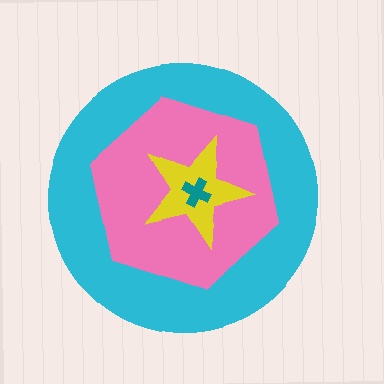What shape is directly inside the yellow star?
The teal cross.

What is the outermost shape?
The cyan circle.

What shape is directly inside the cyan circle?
The pink hexagon.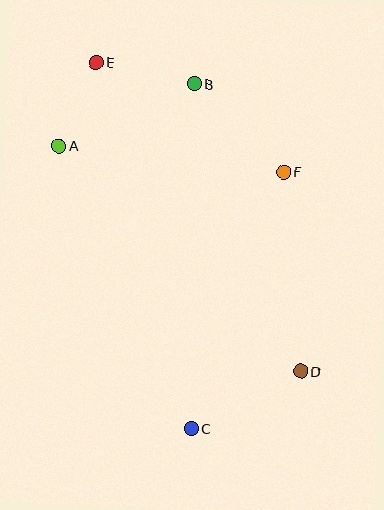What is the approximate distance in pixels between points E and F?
The distance between E and F is approximately 218 pixels.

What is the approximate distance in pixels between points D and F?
The distance between D and F is approximately 200 pixels.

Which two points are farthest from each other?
Points C and E are farthest from each other.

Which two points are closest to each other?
Points A and E are closest to each other.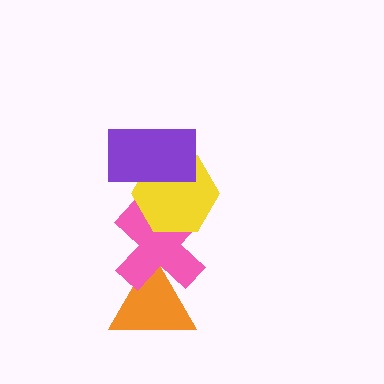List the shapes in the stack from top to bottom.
From top to bottom: the purple rectangle, the yellow hexagon, the pink cross, the orange triangle.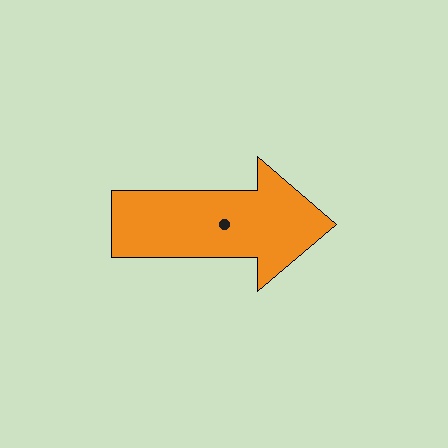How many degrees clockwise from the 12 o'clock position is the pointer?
Approximately 90 degrees.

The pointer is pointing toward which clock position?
Roughly 3 o'clock.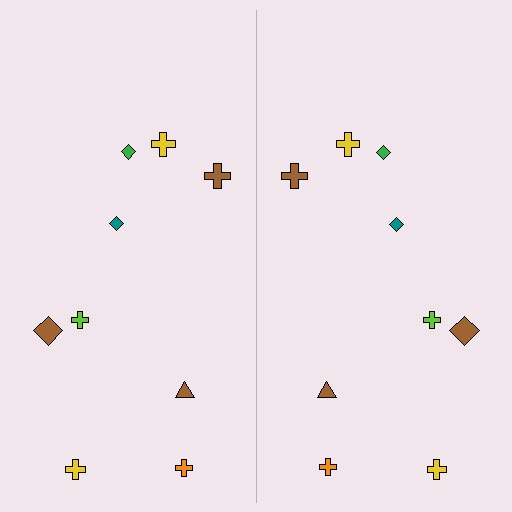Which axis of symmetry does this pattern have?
The pattern has a vertical axis of symmetry running through the center of the image.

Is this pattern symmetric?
Yes, this pattern has bilateral (reflection) symmetry.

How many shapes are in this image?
There are 18 shapes in this image.